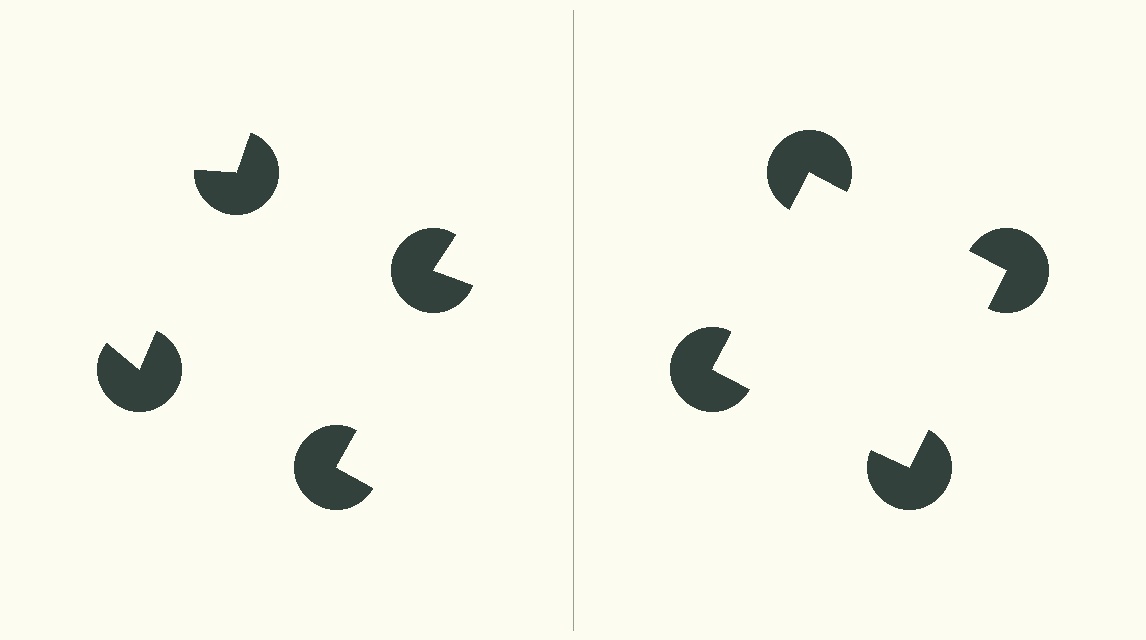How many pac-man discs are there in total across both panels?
8 — 4 on each side.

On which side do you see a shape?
An illusory square appears on the right side. On the left side the wedge cuts are rotated, so no coherent shape forms.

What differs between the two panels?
The pac-man discs are positioned identically on both sides; only the wedge orientations differ. On the right they align to a square; on the left they are misaligned.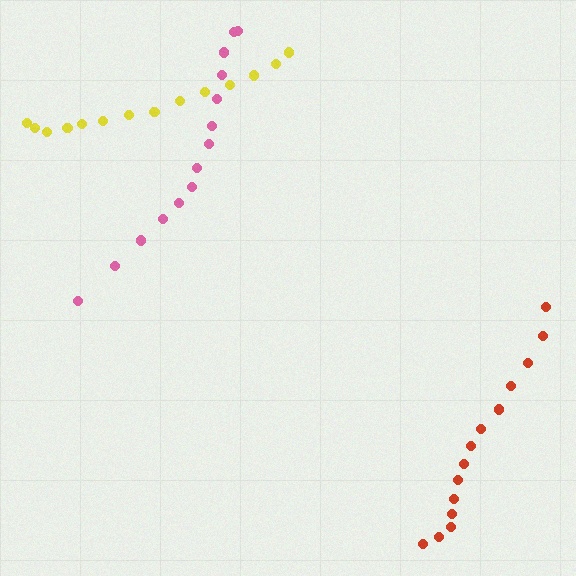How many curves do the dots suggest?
There are 3 distinct paths.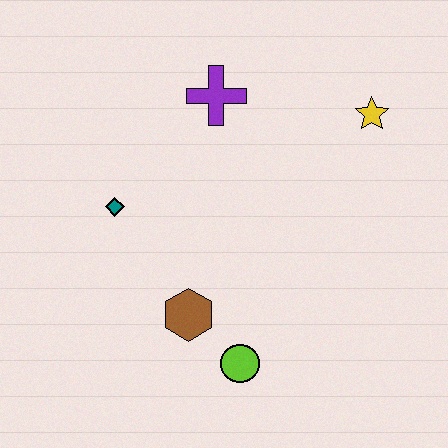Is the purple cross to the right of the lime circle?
No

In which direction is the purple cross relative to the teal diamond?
The purple cross is above the teal diamond.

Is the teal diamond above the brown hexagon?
Yes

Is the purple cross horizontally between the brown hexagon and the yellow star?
Yes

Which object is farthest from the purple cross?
The lime circle is farthest from the purple cross.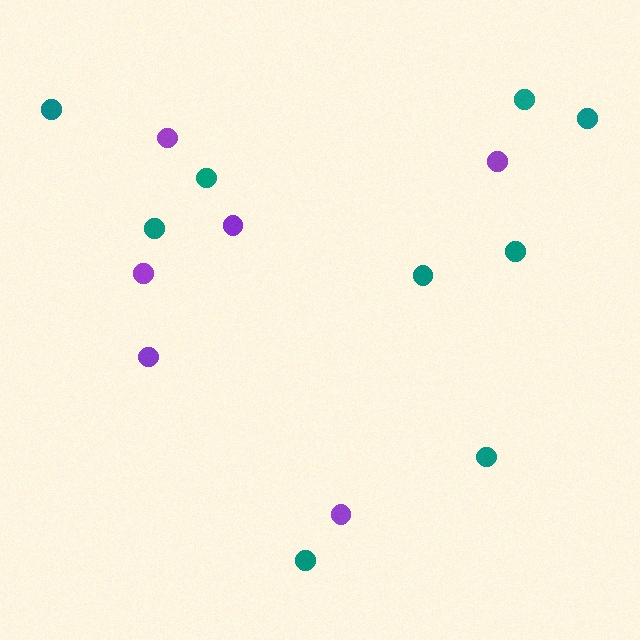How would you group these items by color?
There are 2 groups: one group of purple circles (6) and one group of teal circles (9).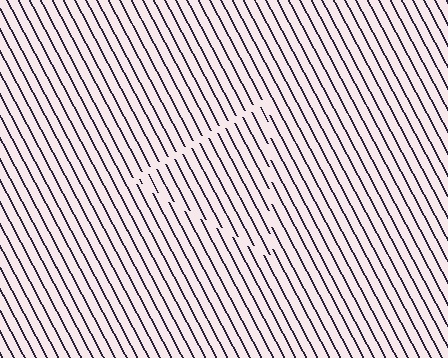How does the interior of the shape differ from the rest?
The interior of the shape contains the same grating, shifted by half a period — the contour is defined by the phase discontinuity where line-ends from the inner and outer gratings abut.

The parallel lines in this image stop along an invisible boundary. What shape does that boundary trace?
An illusory triangle. The interior of the shape contains the same grating, shifted by half a period — the contour is defined by the phase discontinuity where line-ends from the inner and outer gratings abut.